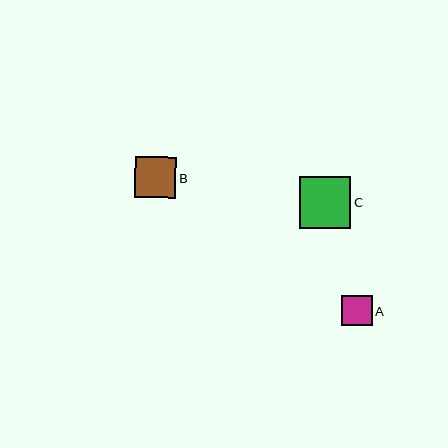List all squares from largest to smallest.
From largest to smallest: C, B, A.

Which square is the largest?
Square C is the largest with a size of approximately 51 pixels.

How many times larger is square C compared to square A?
Square C is approximately 1.7 times the size of square A.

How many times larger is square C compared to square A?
Square C is approximately 1.7 times the size of square A.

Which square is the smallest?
Square A is the smallest with a size of approximately 30 pixels.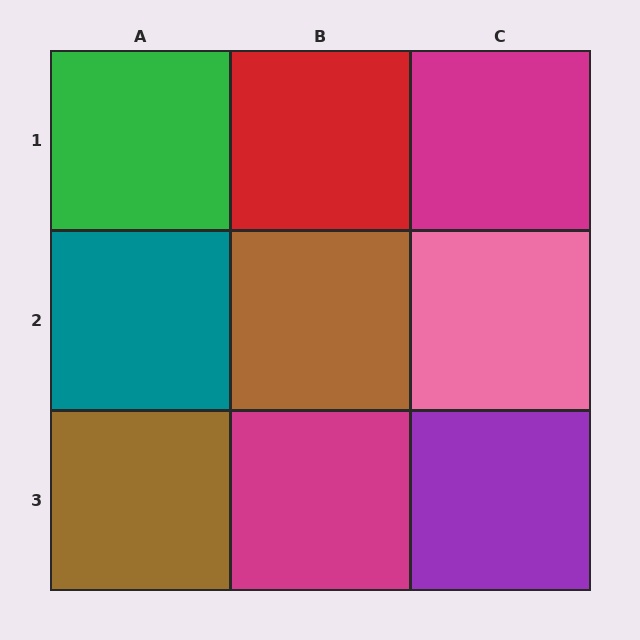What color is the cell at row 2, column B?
Brown.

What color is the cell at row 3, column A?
Brown.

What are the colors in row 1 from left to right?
Green, red, magenta.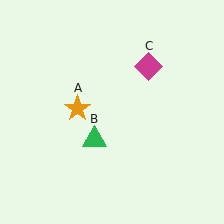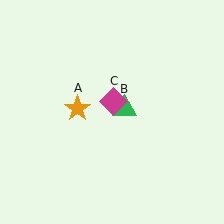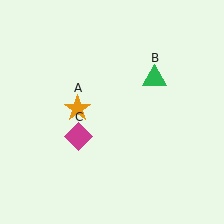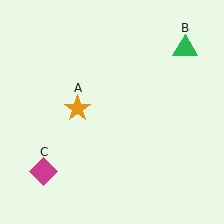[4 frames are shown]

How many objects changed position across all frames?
2 objects changed position: green triangle (object B), magenta diamond (object C).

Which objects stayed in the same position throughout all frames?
Orange star (object A) remained stationary.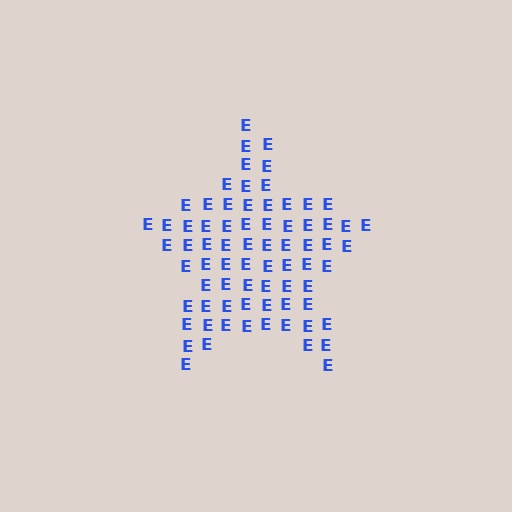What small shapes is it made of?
It is made of small letter E's.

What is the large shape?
The large shape is a star.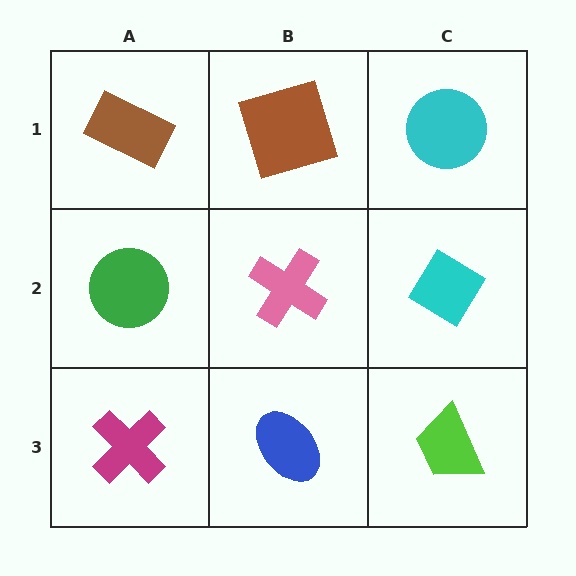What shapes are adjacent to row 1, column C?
A cyan diamond (row 2, column C), a brown square (row 1, column B).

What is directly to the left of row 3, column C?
A blue ellipse.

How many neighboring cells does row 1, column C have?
2.